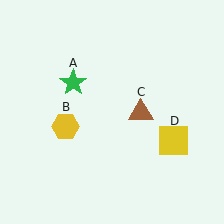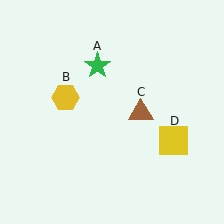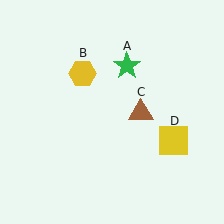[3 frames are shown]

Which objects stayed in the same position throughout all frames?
Brown triangle (object C) and yellow square (object D) remained stationary.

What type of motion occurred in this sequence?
The green star (object A), yellow hexagon (object B) rotated clockwise around the center of the scene.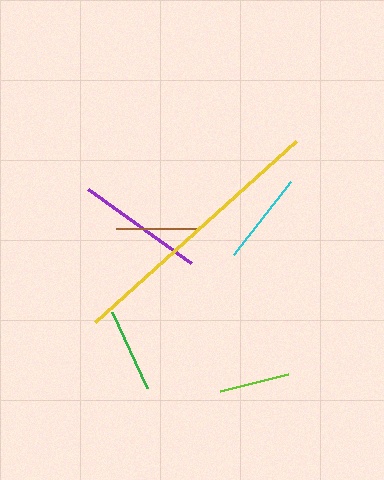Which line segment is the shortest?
The lime line is the shortest at approximately 70 pixels.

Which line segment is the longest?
The yellow line is the longest at approximately 270 pixels.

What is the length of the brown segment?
The brown segment is approximately 83 pixels long.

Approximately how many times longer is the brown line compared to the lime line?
The brown line is approximately 1.2 times the length of the lime line.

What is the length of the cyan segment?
The cyan segment is approximately 93 pixels long.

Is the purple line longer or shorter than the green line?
The purple line is longer than the green line.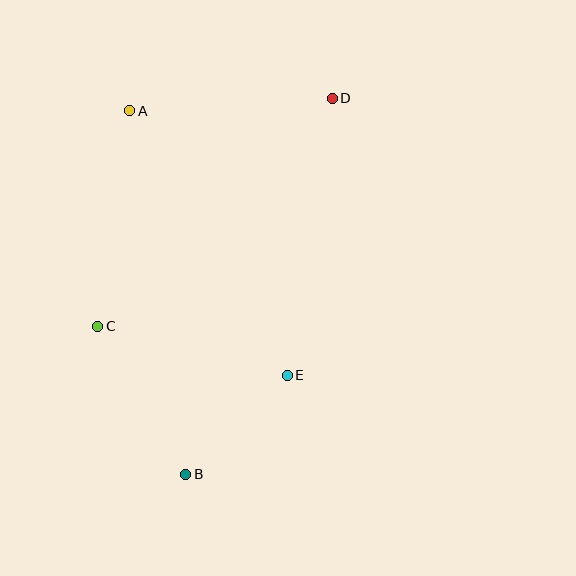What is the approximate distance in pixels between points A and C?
The distance between A and C is approximately 217 pixels.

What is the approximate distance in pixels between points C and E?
The distance between C and E is approximately 196 pixels.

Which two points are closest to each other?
Points B and E are closest to each other.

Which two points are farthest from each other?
Points B and D are farthest from each other.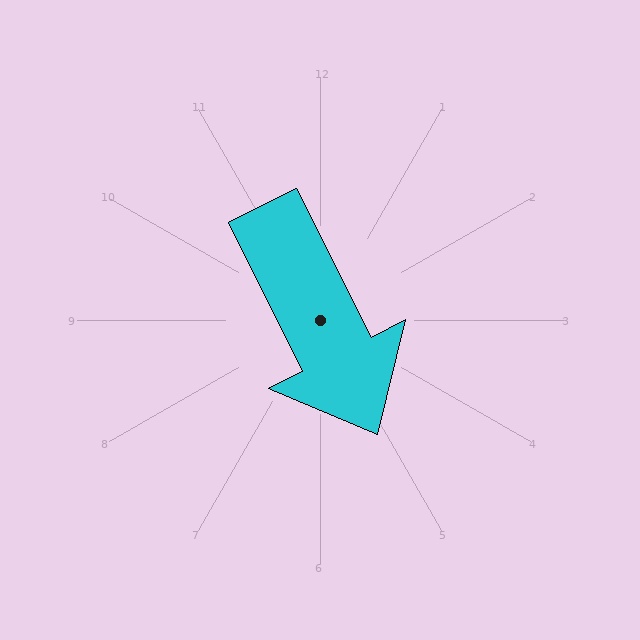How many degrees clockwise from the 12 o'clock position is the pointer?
Approximately 153 degrees.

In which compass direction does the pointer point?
Southeast.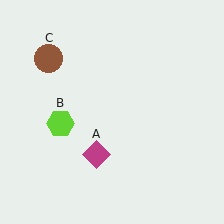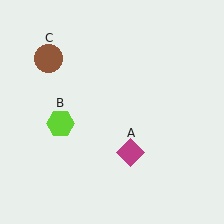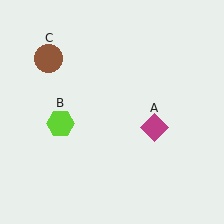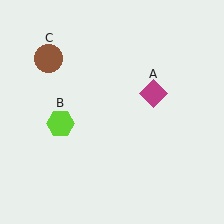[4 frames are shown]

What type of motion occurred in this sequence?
The magenta diamond (object A) rotated counterclockwise around the center of the scene.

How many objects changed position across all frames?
1 object changed position: magenta diamond (object A).